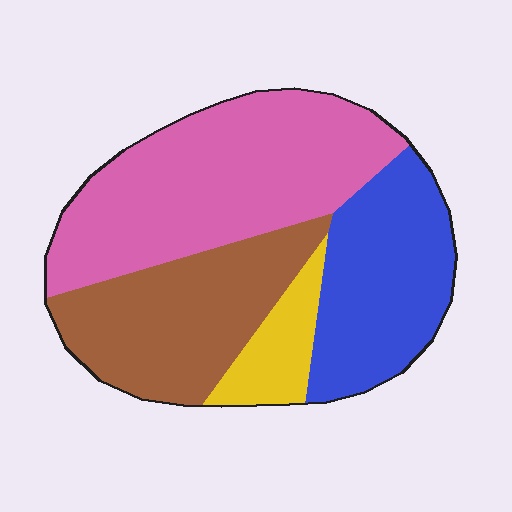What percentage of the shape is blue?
Blue takes up about one quarter (1/4) of the shape.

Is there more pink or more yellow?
Pink.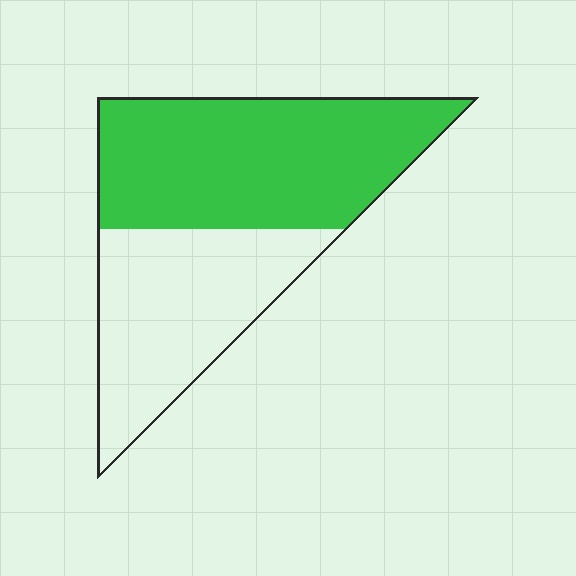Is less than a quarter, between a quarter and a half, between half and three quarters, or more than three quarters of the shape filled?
Between half and three quarters.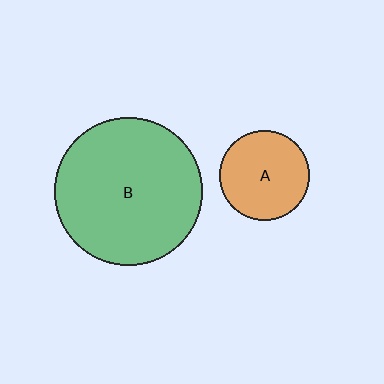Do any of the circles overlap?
No, none of the circles overlap.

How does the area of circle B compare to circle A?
Approximately 2.7 times.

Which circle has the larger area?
Circle B (green).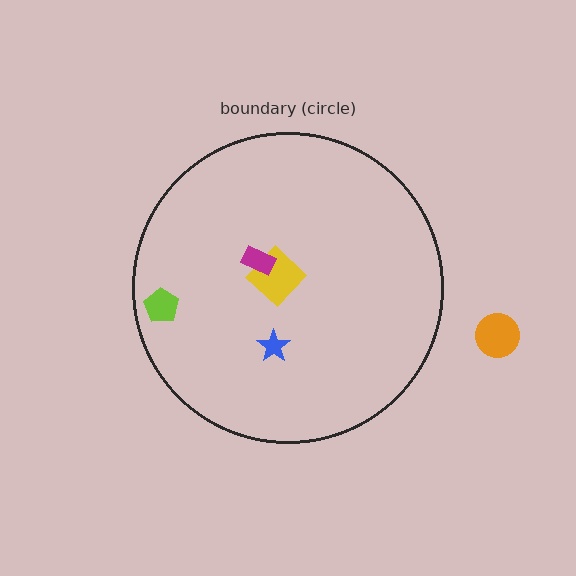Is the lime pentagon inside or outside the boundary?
Inside.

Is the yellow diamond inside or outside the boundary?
Inside.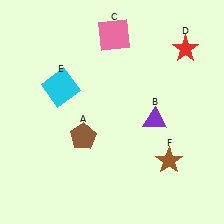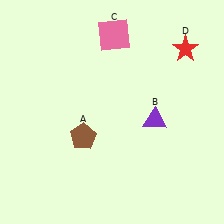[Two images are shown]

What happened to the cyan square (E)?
The cyan square (E) was removed in Image 2. It was in the top-left area of Image 1.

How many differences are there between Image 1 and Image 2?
There are 2 differences between the two images.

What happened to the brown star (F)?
The brown star (F) was removed in Image 2. It was in the bottom-right area of Image 1.